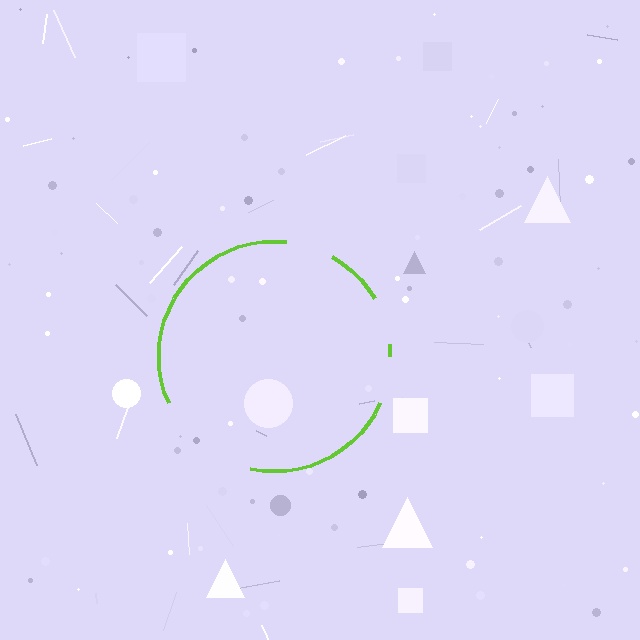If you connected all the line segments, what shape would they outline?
They would outline a circle.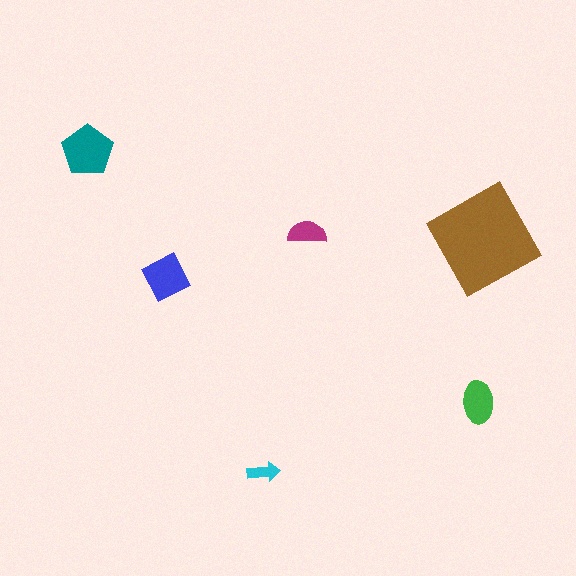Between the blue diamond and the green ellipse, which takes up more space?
The blue diamond.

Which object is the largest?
The brown square.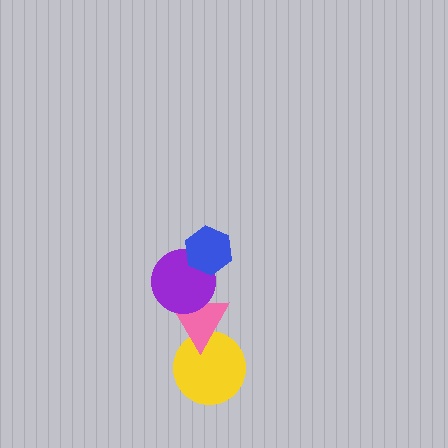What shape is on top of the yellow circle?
The pink triangle is on top of the yellow circle.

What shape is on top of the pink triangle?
The purple circle is on top of the pink triangle.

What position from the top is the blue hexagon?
The blue hexagon is 1st from the top.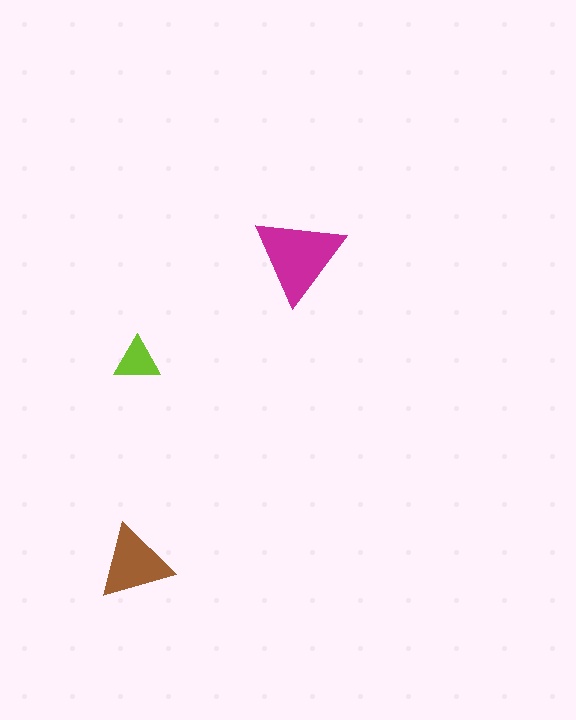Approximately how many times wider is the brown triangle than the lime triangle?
About 1.5 times wider.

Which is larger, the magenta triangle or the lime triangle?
The magenta one.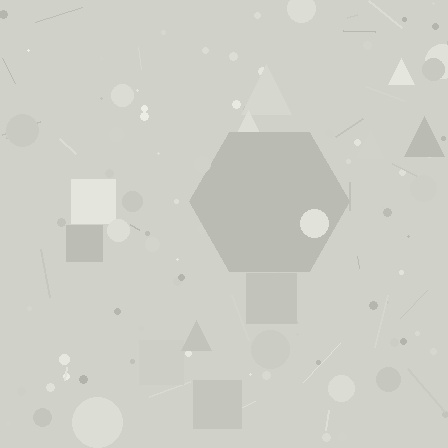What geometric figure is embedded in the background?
A hexagon is embedded in the background.